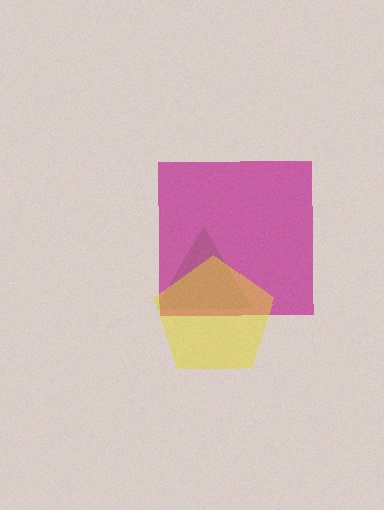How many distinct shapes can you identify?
There are 3 distinct shapes: a green triangle, a magenta square, a yellow pentagon.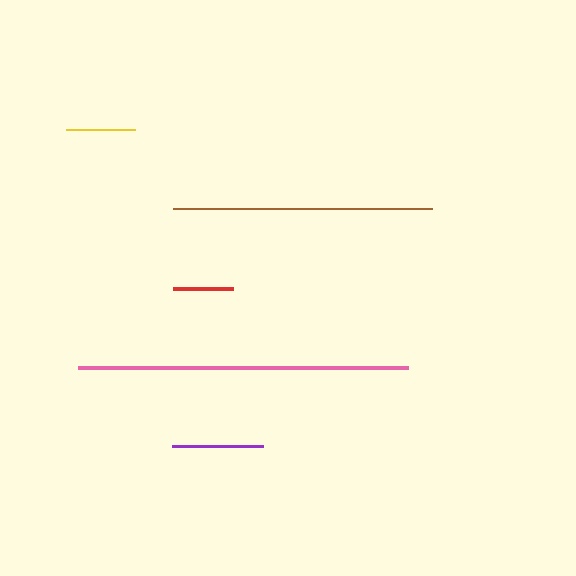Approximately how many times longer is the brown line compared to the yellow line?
The brown line is approximately 3.8 times the length of the yellow line.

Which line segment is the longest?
The pink line is the longest at approximately 331 pixels.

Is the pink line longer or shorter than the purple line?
The pink line is longer than the purple line.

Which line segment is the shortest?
The red line is the shortest at approximately 60 pixels.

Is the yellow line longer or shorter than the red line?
The yellow line is longer than the red line.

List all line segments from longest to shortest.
From longest to shortest: pink, brown, purple, yellow, red.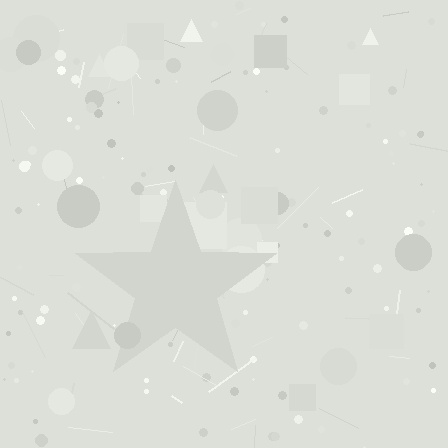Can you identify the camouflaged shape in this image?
The camouflaged shape is a star.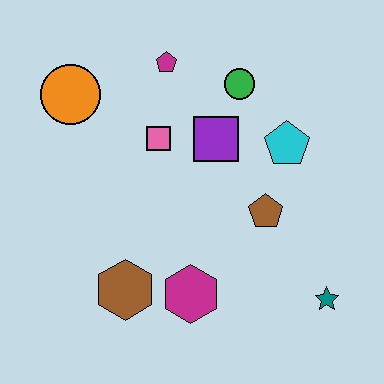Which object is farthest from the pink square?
The teal star is farthest from the pink square.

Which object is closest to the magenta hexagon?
The brown hexagon is closest to the magenta hexagon.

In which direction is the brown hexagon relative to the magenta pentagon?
The brown hexagon is below the magenta pentagon.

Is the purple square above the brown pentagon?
Yes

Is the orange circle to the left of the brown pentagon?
Yes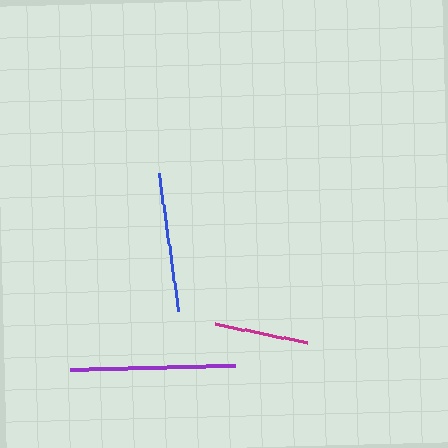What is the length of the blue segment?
The blue segment is approximately 140 pixels long.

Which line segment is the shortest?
The magenta line is the shortest at approximately 95 pixels.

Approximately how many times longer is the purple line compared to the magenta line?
The purple line is approximately 1.7 times the length of the magenta line.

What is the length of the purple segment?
The purple segment is approximately 165 pixels long.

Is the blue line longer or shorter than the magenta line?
The blue line is longer than the magenta line.